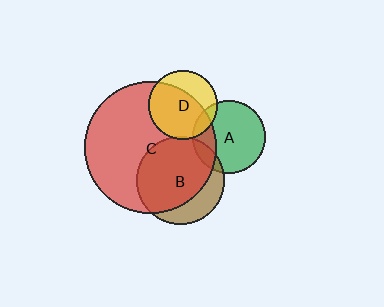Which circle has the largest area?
Circle C (red).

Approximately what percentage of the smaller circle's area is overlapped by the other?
Approximately 10%.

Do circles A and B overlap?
Yes.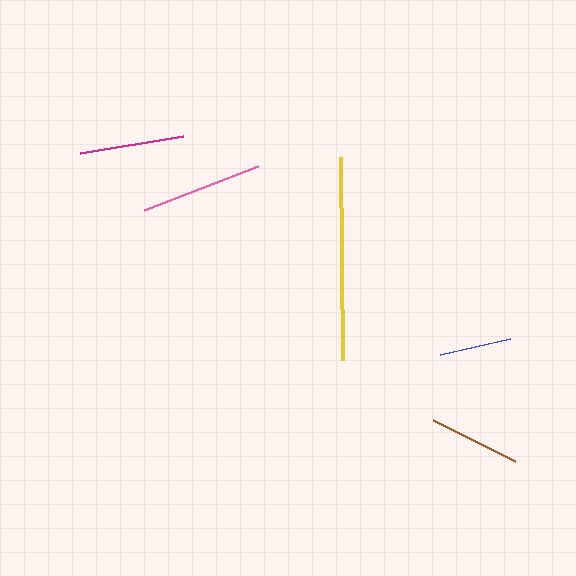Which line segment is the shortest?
The blue line is the shortest at approximately 73 pixels.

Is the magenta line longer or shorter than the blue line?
The magenta line is longer than the blue line.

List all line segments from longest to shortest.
From longest to shortest: yellow, pink, magenta, brown, blue.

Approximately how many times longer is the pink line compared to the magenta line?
The pink line is approximately 1.2 times the length of the magenta line.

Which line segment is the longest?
The yellow line is the longest at approximately 203 pixels.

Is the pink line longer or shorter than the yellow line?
The yellow line is longer than the pink line.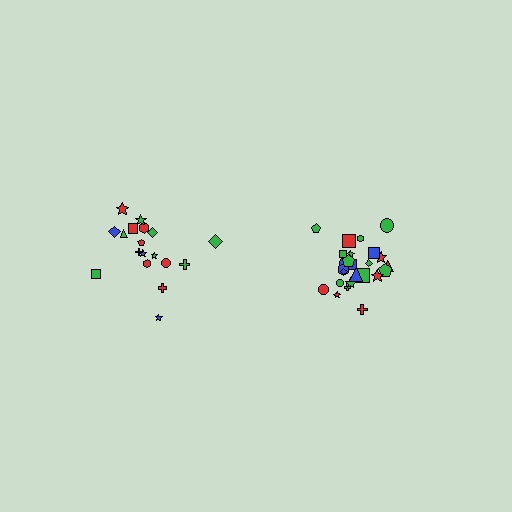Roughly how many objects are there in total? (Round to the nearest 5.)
Roughly 45 objects in total.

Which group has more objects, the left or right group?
The right group.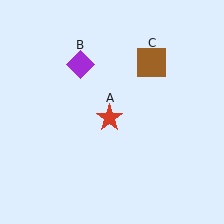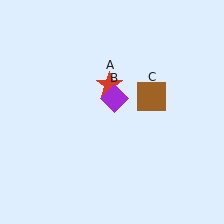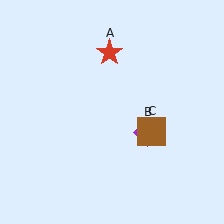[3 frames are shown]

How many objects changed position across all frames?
3 objects changed position: red star (object A), purple diamond (object B), brown square (object C).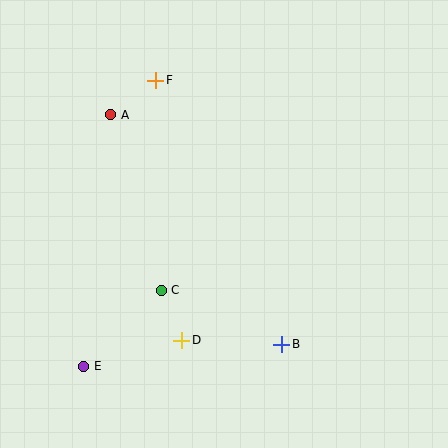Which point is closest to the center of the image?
Point C at (161, 290) is closest to the center.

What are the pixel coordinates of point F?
Point F is at (156, 80).